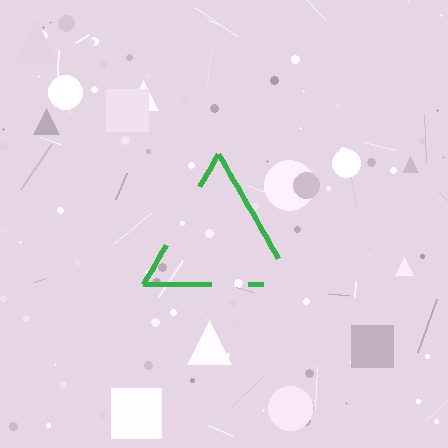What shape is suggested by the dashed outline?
The dashed outline suggests a triangle.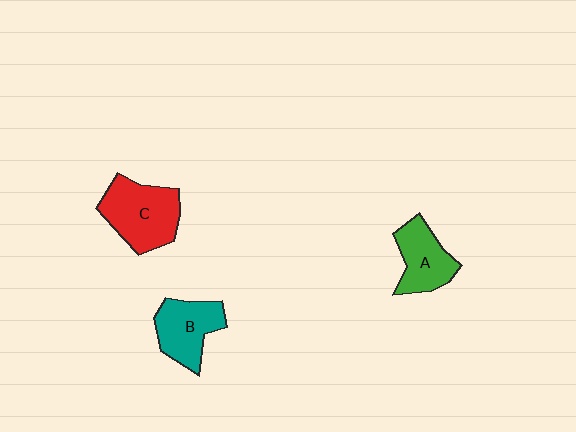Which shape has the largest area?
Shape C (red).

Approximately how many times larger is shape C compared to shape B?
Approximately 1.3 times.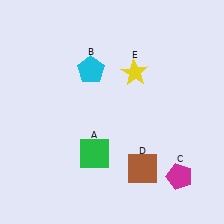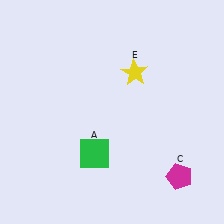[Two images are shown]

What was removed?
The cyan pentagon (B), the brown square (D) were removed in Image 2.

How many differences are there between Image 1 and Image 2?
There are 2 differences between the two images.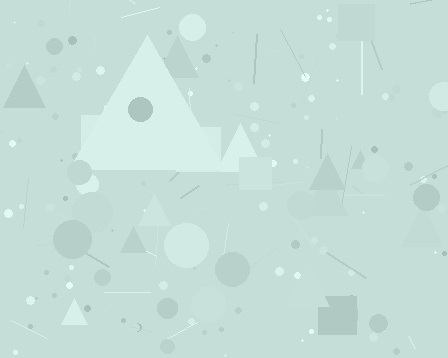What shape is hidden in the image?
A triangle is hidden in the image.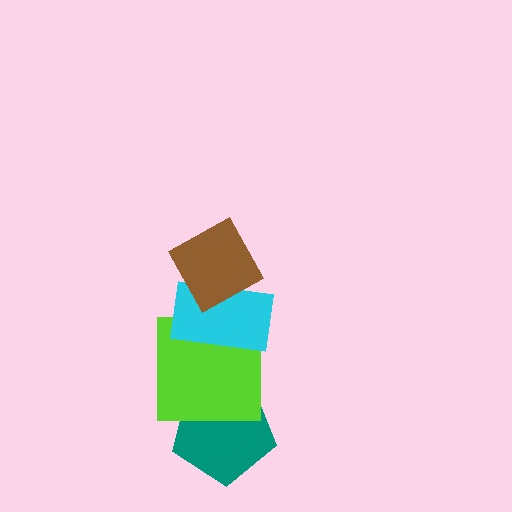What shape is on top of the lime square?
The cyan rectangle is on top of the lime square.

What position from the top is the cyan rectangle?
The cyan rectangle is 2nd from the top.